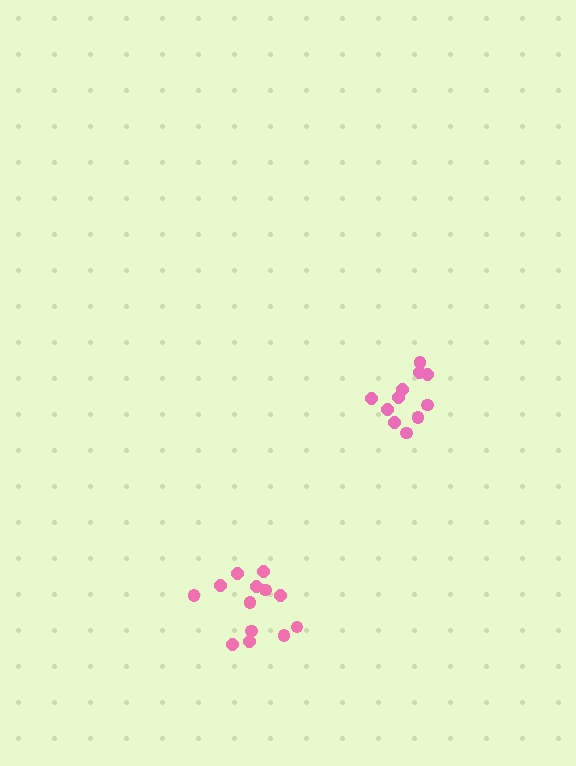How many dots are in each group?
Group 1: 13 dots, Group 2: 11 dots (24 total).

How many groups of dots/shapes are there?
There are 2 groups.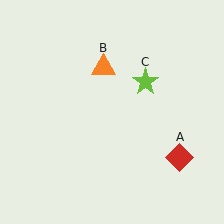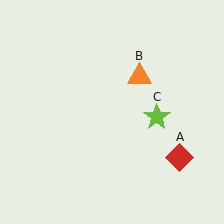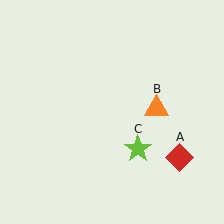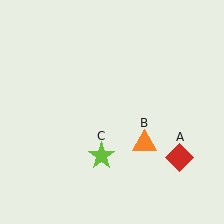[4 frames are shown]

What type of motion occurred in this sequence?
The orange triangle (object B), lime star (object C) rotated clockwise around the center of the scene.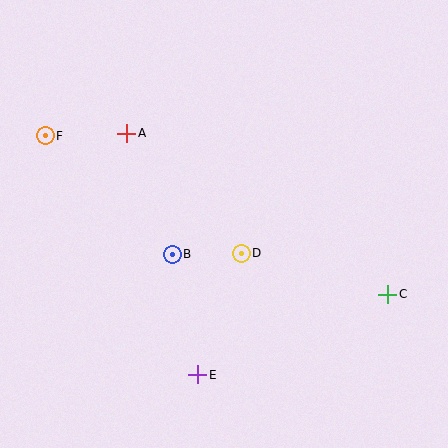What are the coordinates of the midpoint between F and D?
The midpoint between F and D is at (143, 194).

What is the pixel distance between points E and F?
The distance between E and F is 283 pixels.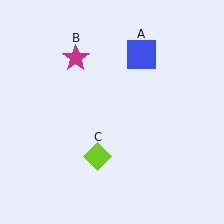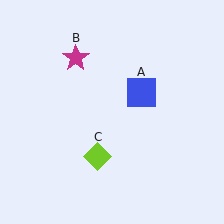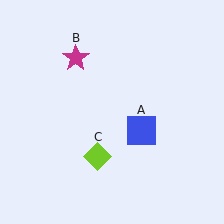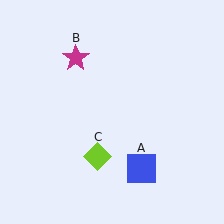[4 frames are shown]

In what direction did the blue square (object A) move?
The blue square (object A) moved down.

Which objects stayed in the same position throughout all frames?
Magenta star (object B) and lime diamond (object C) remained stationary.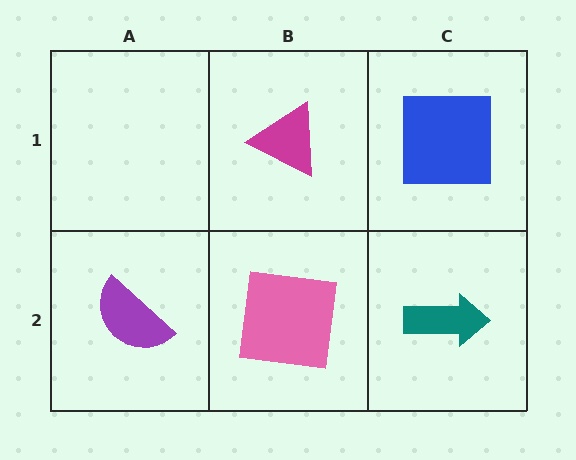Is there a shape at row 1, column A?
No, that cell is empty.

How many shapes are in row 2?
3 shapes.